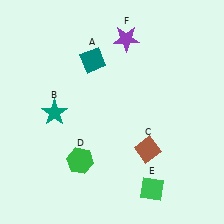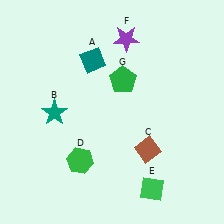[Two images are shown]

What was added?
A green pentagon (G) was added in Image 2.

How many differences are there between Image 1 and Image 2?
There is 1 difference between the two images.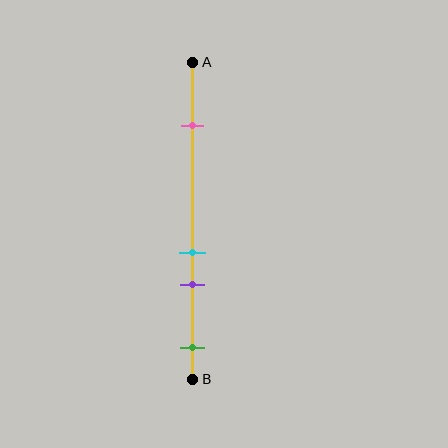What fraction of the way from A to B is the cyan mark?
The cyan mark is approximately 60% (0.6) of the way from A to B.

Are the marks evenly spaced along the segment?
No, the marks are not evenly spaced.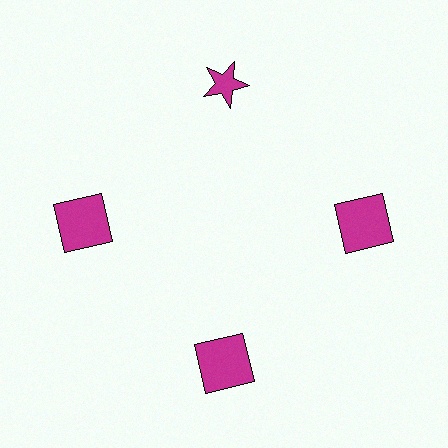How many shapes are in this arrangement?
There are 4 shapes arranged in a ring pattern.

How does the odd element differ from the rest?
It has a different shape: star instead of square.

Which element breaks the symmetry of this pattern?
The magenta star at roughly the 12 o'clock position breaks the symmetry. All other shapes are magenta squares.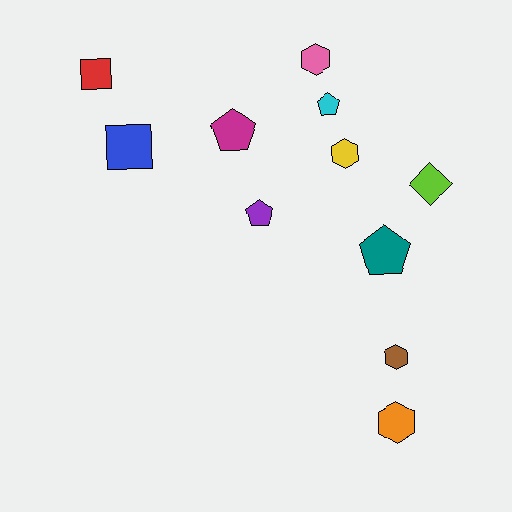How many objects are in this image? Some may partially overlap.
There are 11 objects.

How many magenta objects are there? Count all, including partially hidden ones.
There is 1 magenta object.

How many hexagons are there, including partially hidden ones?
There are 4 hexagons.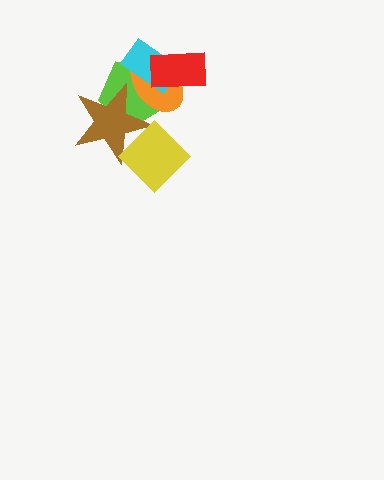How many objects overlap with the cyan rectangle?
3 objects overlap with the cyan rectangle.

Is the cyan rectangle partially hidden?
Yes, it is partially covered by another shape.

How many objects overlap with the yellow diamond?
1 object overlaps with the yellow diamond.